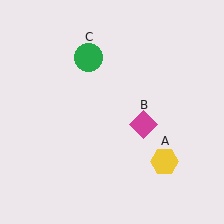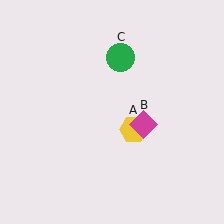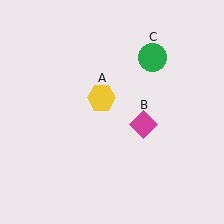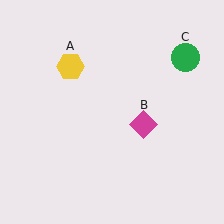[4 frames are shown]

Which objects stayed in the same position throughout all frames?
Magenta diamond (object B) remained stationary.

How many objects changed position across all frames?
2 objects changed position: yellow hexagon (object A), green circle (object C).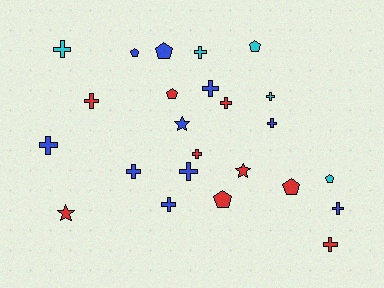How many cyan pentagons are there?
There are 2 cyan pentagons.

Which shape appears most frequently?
Cross, with 14 objects.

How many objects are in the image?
There are 24 objects.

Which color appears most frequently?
Blue, with 10 objects.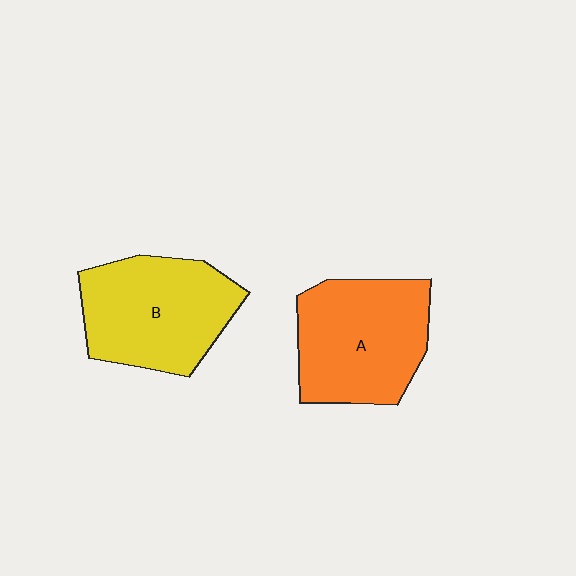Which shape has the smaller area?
Shape A (orange).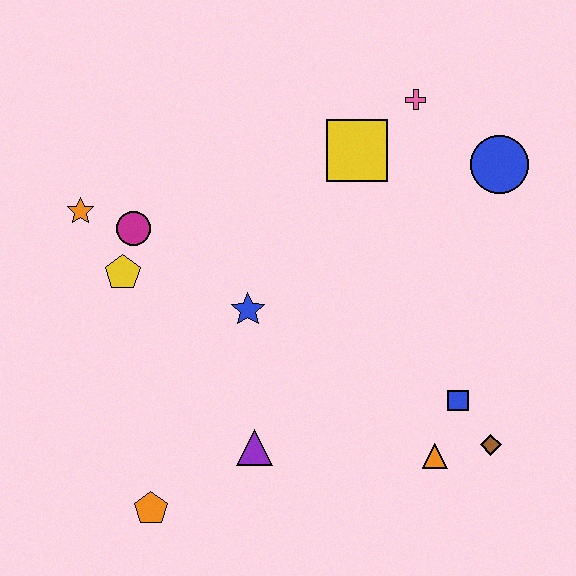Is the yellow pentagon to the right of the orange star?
Yes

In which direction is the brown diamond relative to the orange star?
The brown diamond is to the right of the orange star.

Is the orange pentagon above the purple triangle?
No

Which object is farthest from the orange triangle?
The orange star is farthest from the orange triangle.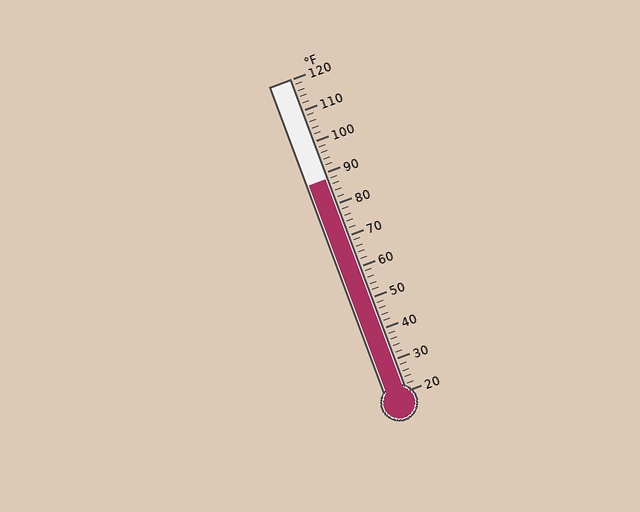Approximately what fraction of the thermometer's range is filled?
The thermometer is filled to approximately 70% of its range.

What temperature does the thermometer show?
The thermometer shows approximately 88°F.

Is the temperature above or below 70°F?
The temperature is above 70°F.